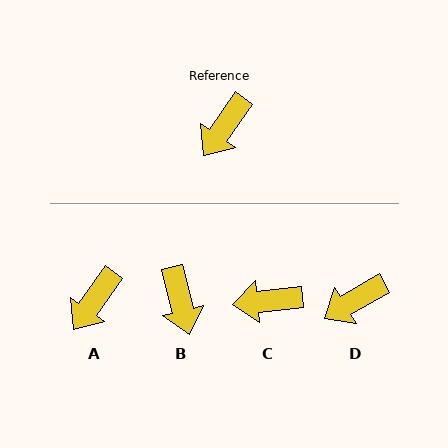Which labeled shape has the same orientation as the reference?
A.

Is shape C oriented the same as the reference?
No, it is off by about 49 degrees.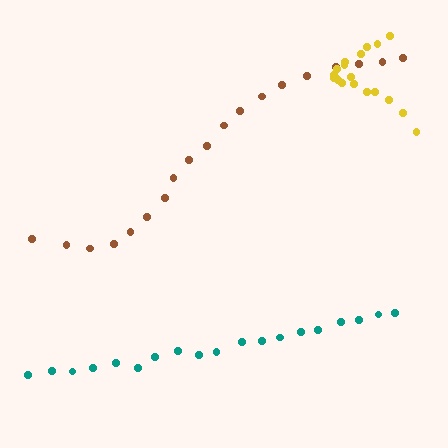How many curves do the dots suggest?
There are 3 distinct paths.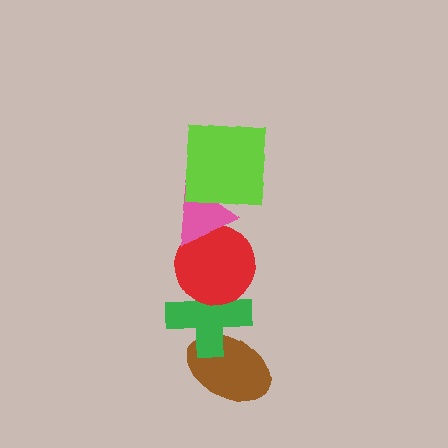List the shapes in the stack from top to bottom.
From top to bottom: the lime square, the pink triangle, the red circle, the green cross, the brown ellipse.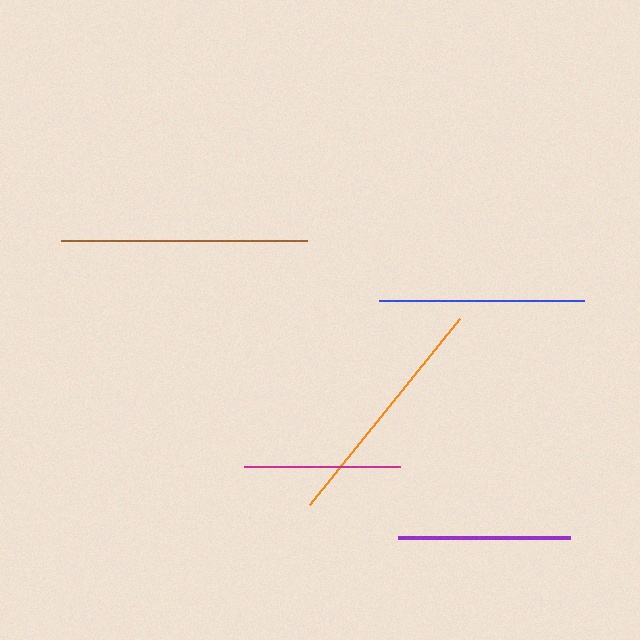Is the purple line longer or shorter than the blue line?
The blue line is longer than the purple line.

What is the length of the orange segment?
The orange segment is approximately 238 pixels long.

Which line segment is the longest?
The brown line is the longest at approximately 246 pixels.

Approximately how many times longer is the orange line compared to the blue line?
The orange line is approximately 1.2 times the length of the blue line.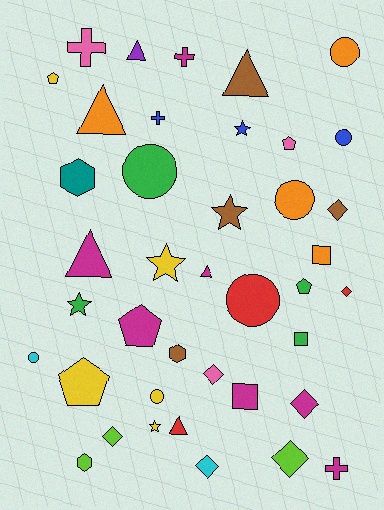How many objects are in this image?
There are 40 objects.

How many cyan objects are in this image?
There are 2 cyan objects.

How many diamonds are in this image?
There are 7 diamonds.